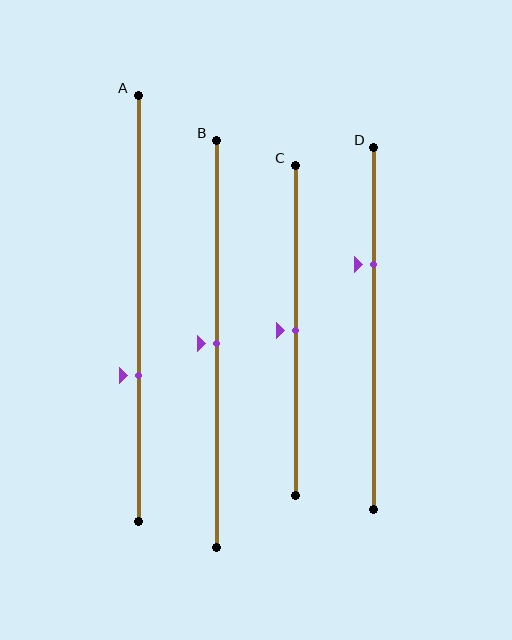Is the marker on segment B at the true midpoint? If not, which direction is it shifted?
Yes, the marker on segment B is at the true midpoint.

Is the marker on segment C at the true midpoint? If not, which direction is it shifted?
Yes, the marker on segment C is at the true midpoint.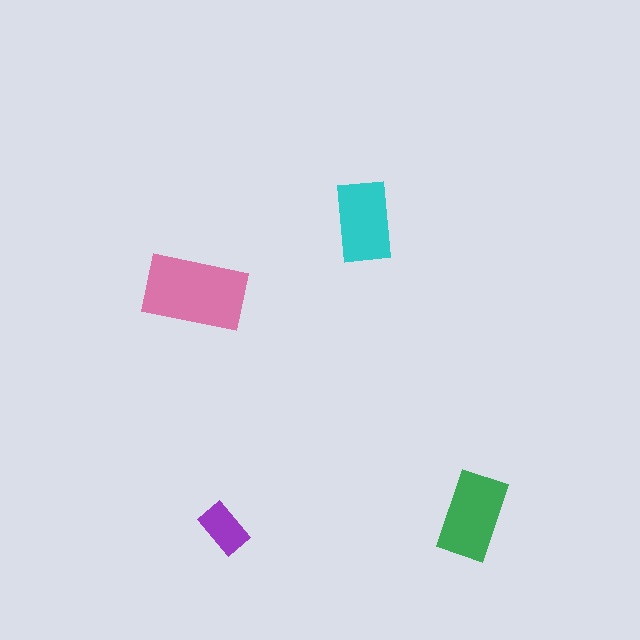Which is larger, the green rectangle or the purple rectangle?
The green one.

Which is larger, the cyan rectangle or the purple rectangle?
The cyan one.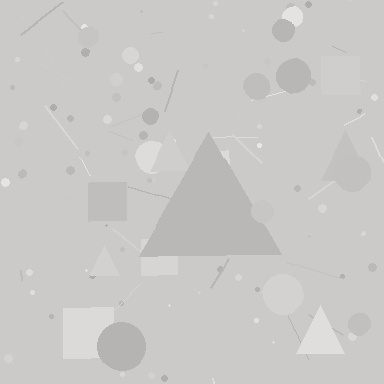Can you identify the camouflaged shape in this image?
The camouflaged shape is a triangle.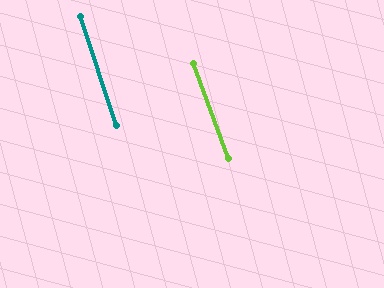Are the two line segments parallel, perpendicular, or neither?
Parallel — their directions differ by only 1.7°.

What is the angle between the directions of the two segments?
Approximately 2 degrees.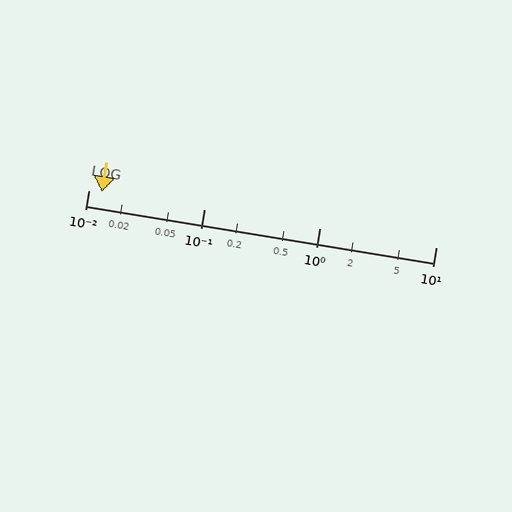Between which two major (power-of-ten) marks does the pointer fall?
The pointer is between 0.01 and 0.1.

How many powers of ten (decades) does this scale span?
The scale spans 3 decades, from 0.01 to 10.